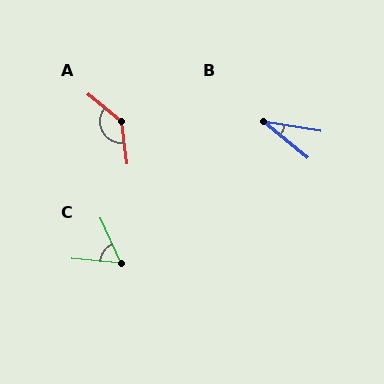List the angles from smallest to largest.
B (30°), C (60°), A (137°).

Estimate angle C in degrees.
Approximately 60 degrees.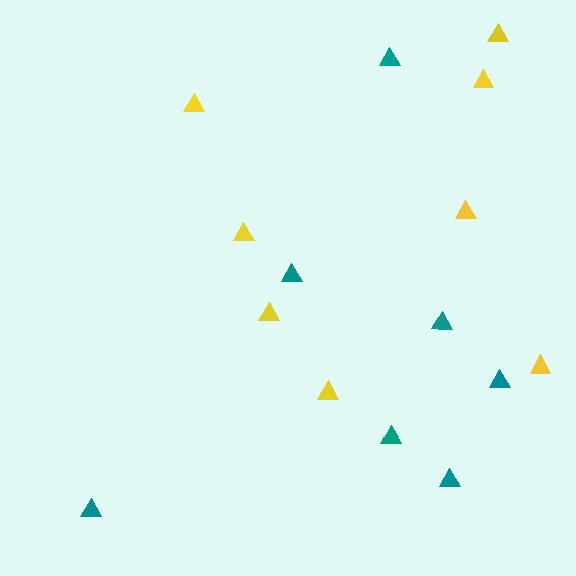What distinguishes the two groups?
There are 2 groups: one group of yellow triangles (8) and one group of teal triangles (7).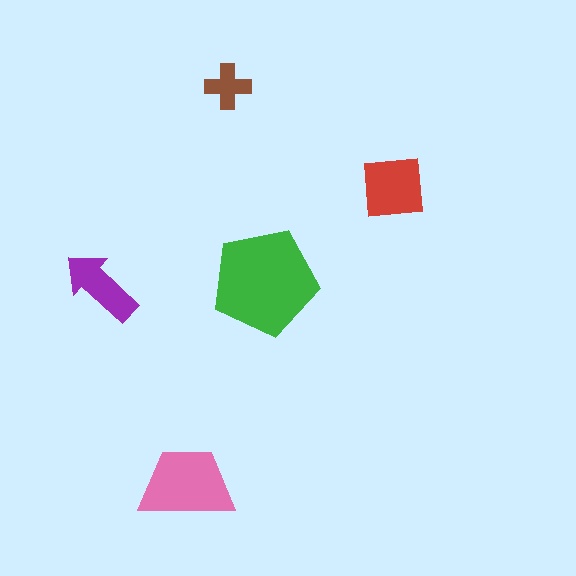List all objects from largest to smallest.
The green pentagon, the pink trapezoid, the red square, the purple arrow, the brown cross.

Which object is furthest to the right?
The red square is rightmost.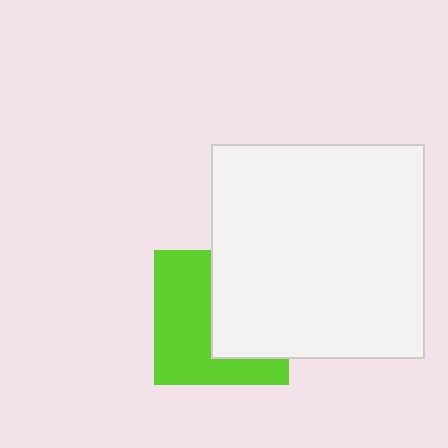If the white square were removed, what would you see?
You would see the complete lime square.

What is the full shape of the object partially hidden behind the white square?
The partially hidden object is a lime square.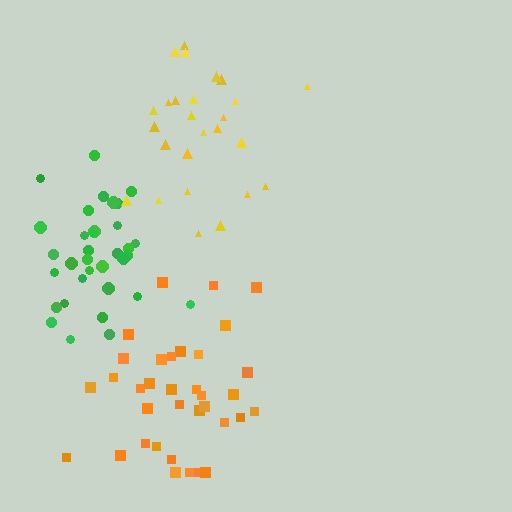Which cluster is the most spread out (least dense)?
Orange.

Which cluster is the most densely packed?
Green.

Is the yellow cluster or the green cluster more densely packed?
Green.